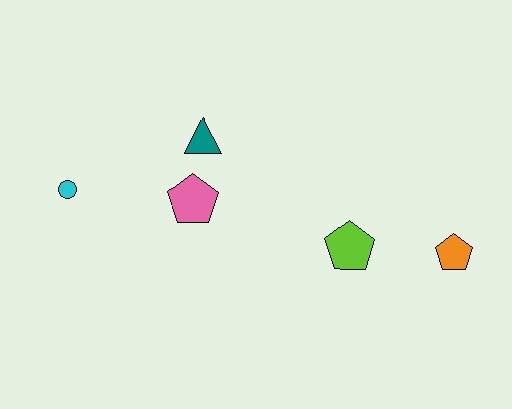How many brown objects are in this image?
There are no brown objects.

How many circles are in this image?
There is 1 circle.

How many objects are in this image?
There are 5 objects.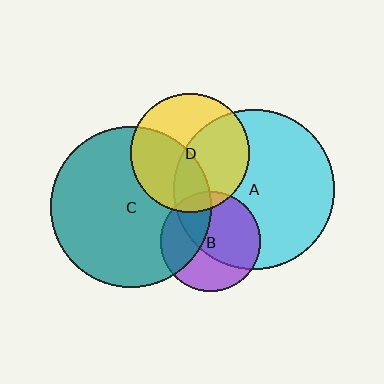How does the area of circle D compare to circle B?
Approximately 1.4 times.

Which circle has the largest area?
Circle C (teal).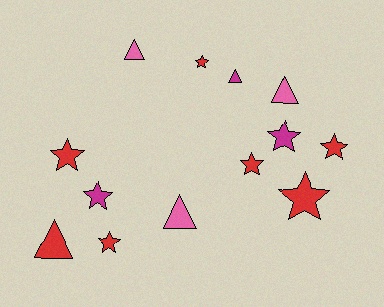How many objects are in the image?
There are 13 objects.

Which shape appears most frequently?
Star, with 8 objects.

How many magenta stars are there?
There are 2 magenta stars.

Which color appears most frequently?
Red, with 7 objects.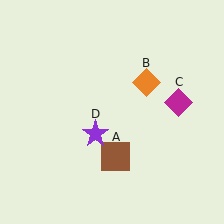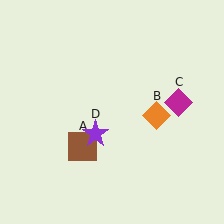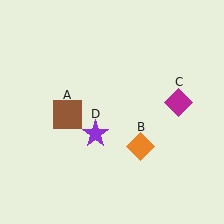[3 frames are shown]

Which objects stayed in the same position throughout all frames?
Magenta diamond (object C) and purple star (object D) remained stationary.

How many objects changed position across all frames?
2 objects changed position: brown square (object A), orange diamond (object B).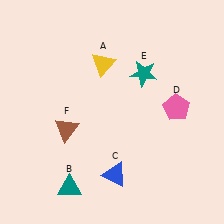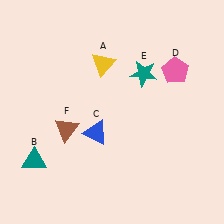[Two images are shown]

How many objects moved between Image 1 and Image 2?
3 objects moved between the two images.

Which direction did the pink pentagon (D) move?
The pink pentagon (D) moved up.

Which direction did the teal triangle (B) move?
The teal triangle (B) moved left.